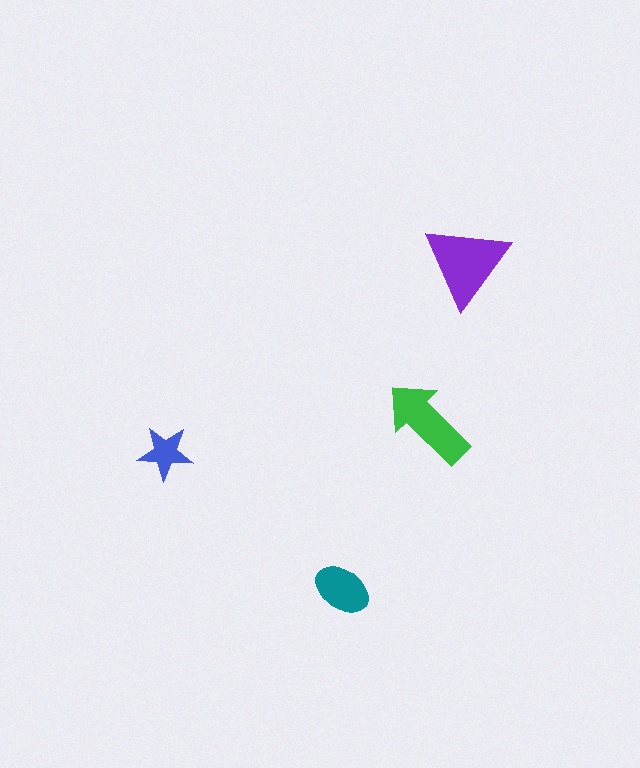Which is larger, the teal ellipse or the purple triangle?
The purple triangle.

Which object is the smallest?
The blue star.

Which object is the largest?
The purple triangle.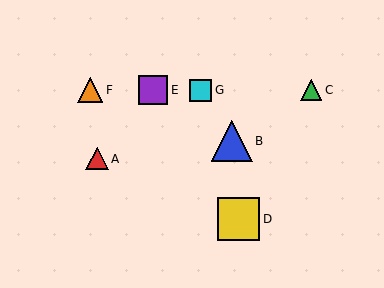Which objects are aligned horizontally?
Objects C, E, F, G are aligned horizontally.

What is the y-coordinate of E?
Object E is at y≈90.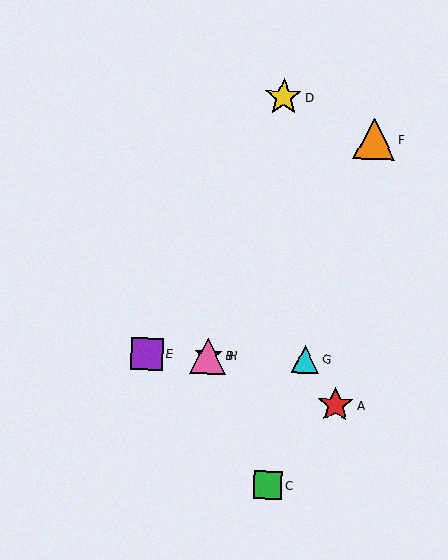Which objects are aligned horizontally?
Objects B, E, G, H are aligned horizontally.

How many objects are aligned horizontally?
4 objects (B, E, G, H) are aligned horizontally.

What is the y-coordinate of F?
Object F is at y≈139.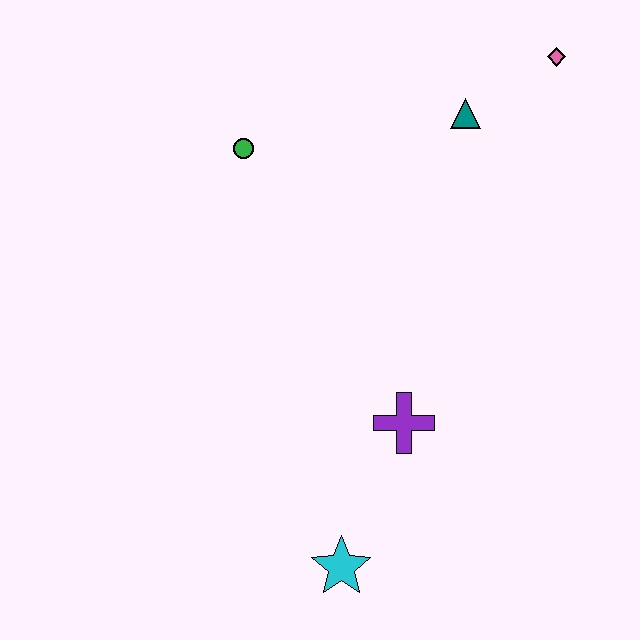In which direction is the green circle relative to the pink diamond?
The green circle is to the left of the pink diamond.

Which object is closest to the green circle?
The teal triangle is closest to the green circle.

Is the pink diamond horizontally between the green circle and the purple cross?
No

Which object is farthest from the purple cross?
The pink diamond is farthest from the purple cross.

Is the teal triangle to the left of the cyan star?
No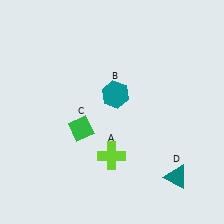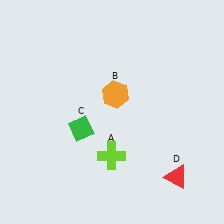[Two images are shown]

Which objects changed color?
B changed from teal to orange. D changed from teal to red.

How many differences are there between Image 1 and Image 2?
There are 2 differences between the two images.